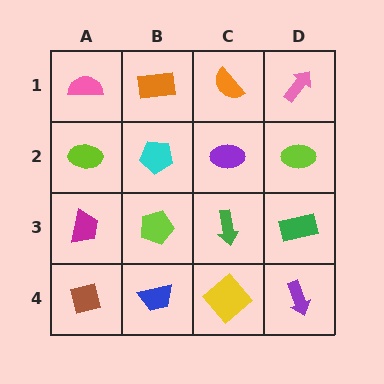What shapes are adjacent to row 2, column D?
A pink arrow (row 1, column D), a green rectangle (row 3, column D), a purple ellipse (row 2, column C).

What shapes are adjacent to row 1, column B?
A cyan pentagon (row 2, column B), a pink semicircle (row 1, column A), an orange semicircle (row 1, column C).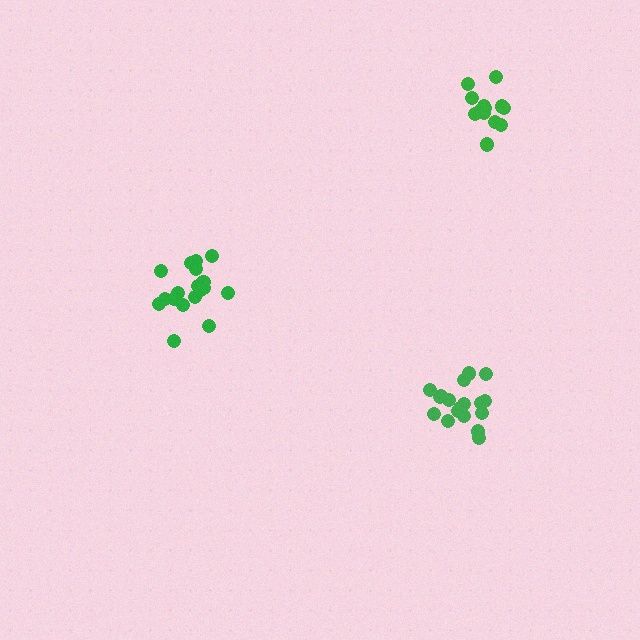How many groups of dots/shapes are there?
There are 3 groups.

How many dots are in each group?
Group 1: 18 dots, Group 2: 18 dots, Group 3: 14 dots (50 total).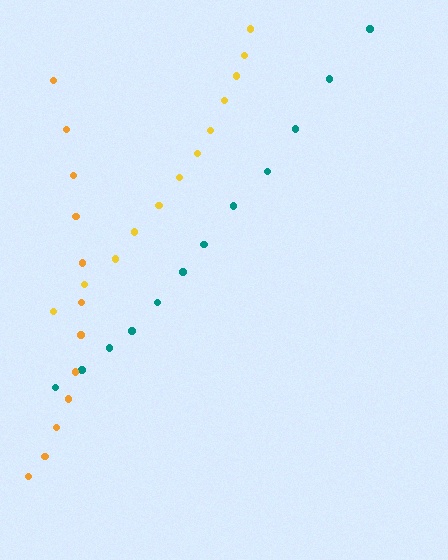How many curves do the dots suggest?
There are 3 distinct paths.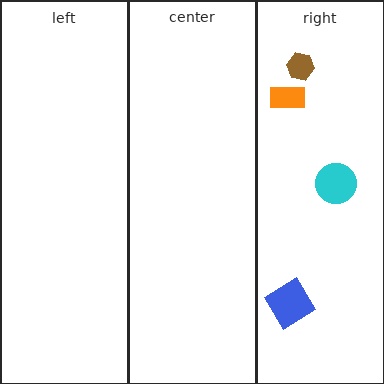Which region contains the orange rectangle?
The right region.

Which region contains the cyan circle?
The right region.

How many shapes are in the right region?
4.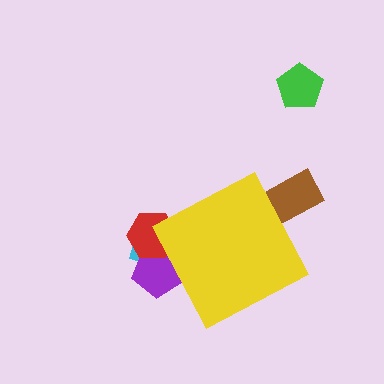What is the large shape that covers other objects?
A yellow diamond.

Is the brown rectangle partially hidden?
Yes, the brown rectangle is partially hidden behind the yellow diamond.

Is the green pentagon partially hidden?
No, the green pentagon is fully visible.